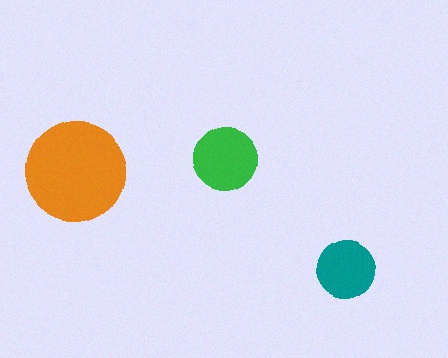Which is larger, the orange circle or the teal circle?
The orange one.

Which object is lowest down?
The teal circle is bottommost.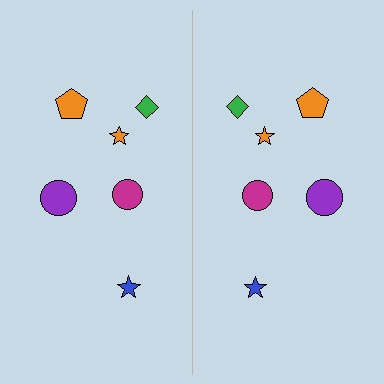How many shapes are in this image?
There are 12 shapes in this image.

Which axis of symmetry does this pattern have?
The pattern has a vertical axis of symmetry running through the center of the image.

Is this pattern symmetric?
Yes, this pattern has bilateral (reflection) symmetry.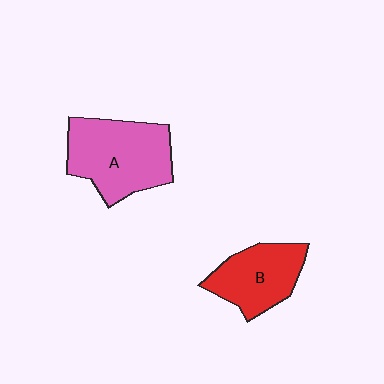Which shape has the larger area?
Shape A (pink).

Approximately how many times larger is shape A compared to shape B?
Approximately 1.4 times.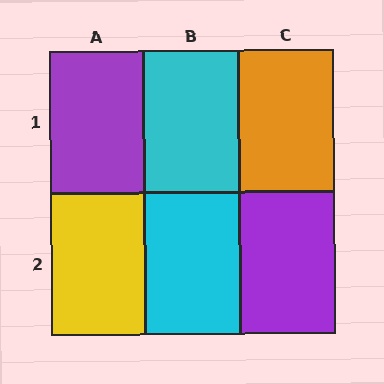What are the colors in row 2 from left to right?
Yellow, cyan, purple.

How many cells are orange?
1 cell is orange.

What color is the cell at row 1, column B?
Cyan.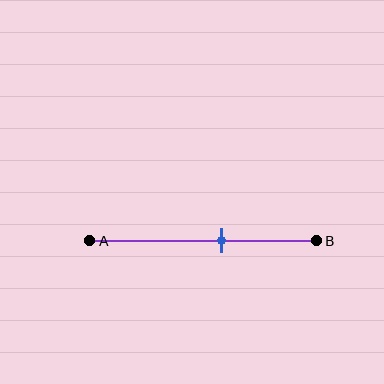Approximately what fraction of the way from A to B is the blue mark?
The blue mark is approximately 60% of the way from A to B.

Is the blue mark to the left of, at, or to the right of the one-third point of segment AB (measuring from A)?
The blue mark is to the right of the one-third point of segment AB.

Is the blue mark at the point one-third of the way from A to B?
No, the mark is at about 60% from A, not at the 33% one-third point.